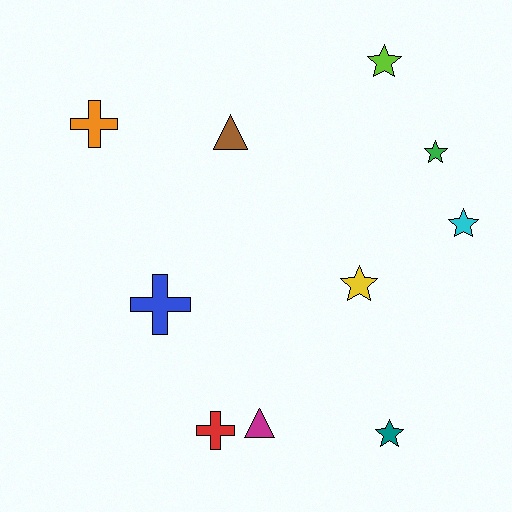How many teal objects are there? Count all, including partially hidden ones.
There is 1 teal object.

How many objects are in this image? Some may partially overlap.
There are 10 objects.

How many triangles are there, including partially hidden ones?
There are 2 triangles.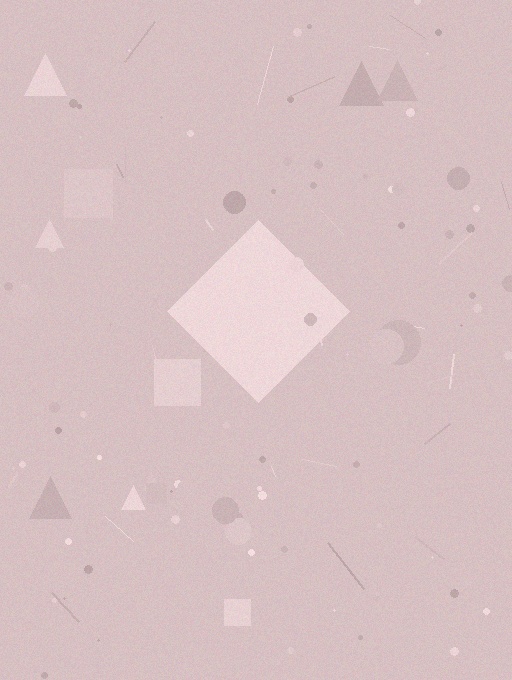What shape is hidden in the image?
A diamond is hidden in the image.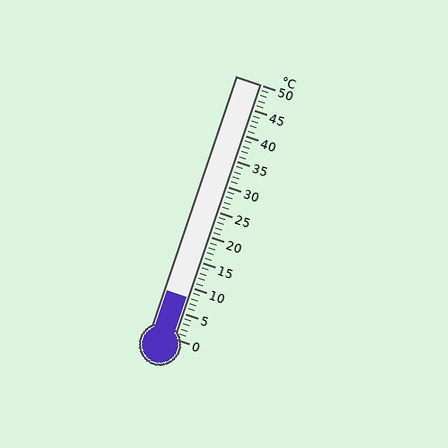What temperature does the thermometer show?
The thermometer shows approximately 8°C.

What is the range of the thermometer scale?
The thermometer scale ranges from 0°C to 50°C.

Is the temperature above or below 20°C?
The temperature is below 20°C.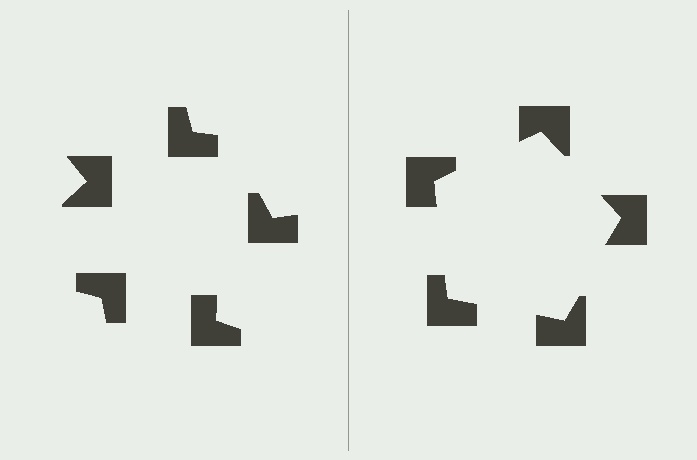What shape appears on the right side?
An illusory pentagon.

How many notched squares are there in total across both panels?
10 — 5 on each side.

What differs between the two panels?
The notched squares are positioned identically on both sides; only the wedge orientations differ. On the right they align to a pentagon; on the left they are misaligned.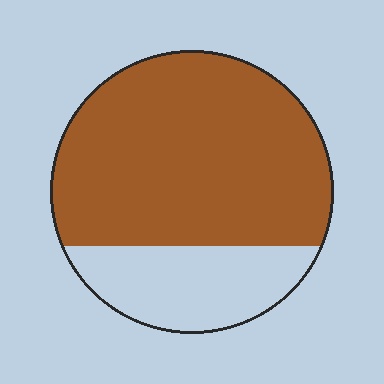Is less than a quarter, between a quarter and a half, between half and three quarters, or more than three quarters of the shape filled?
Between half and three quarters.